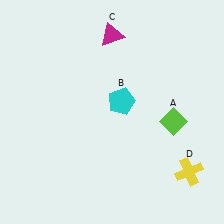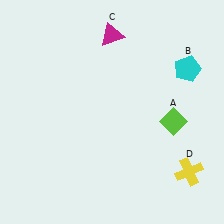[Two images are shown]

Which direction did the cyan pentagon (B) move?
The cyan pentagon (B) moved right.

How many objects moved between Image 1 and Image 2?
1 object moved between the two images.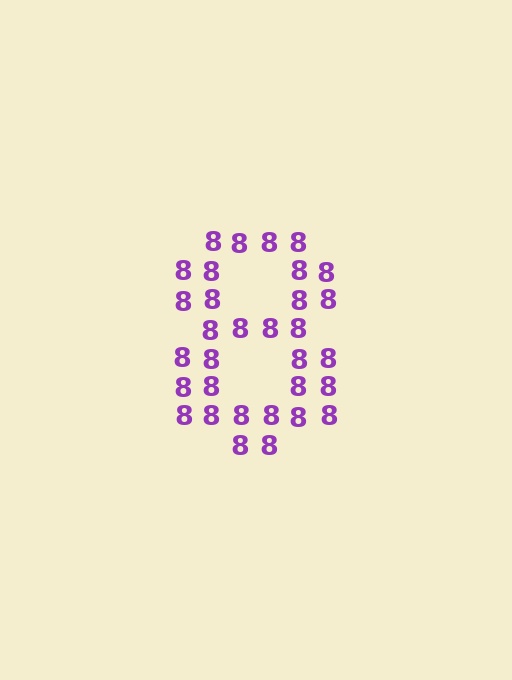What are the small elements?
The small elements are digit 8's.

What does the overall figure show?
The overall figure shows the digit 8.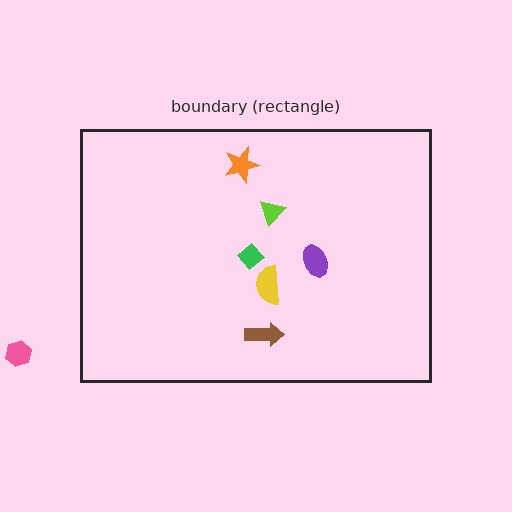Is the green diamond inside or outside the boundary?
Inside.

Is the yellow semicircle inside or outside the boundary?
Inside.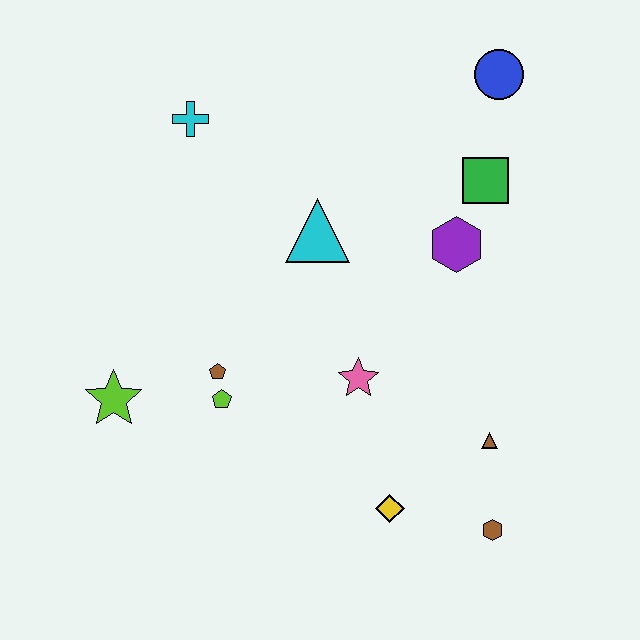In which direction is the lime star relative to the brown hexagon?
The lime star is to the left of the brown hexagon.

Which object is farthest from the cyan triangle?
The brown hexagon is farthest from the cyan triangle.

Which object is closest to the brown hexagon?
The brown triangle is closest to the brown hexagon.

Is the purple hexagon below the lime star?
No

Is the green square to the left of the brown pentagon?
No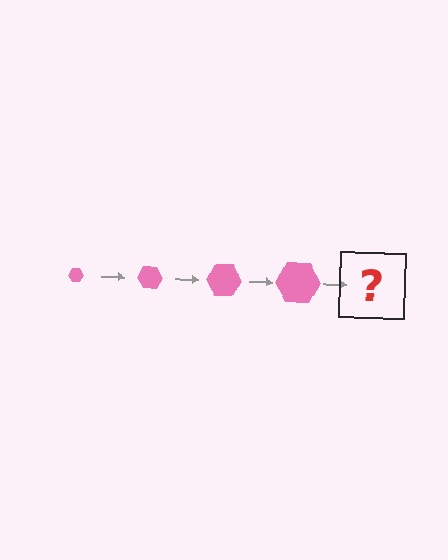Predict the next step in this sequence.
The next step is a pink hexagon, larger than the previous one.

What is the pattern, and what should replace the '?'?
The pattern is that the hexagon gets progressively larger each step. The '?' should be a pink hexagon, larger than the previous one.